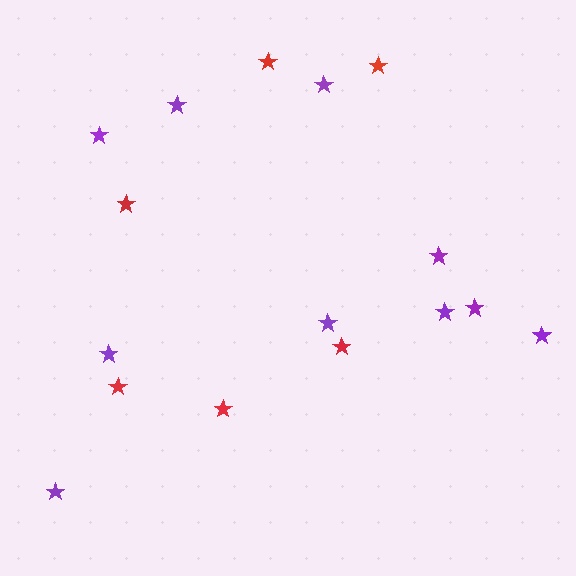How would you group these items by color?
There are 2 groups: one group of purple stars (10) and one group of red stars (6).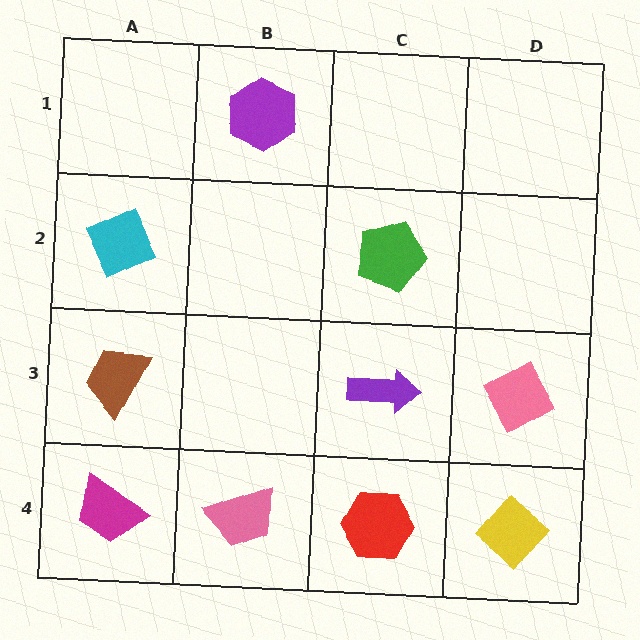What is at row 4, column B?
A pink trapezoid.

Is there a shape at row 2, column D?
No, that cell is empty.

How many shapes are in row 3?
3 shapes.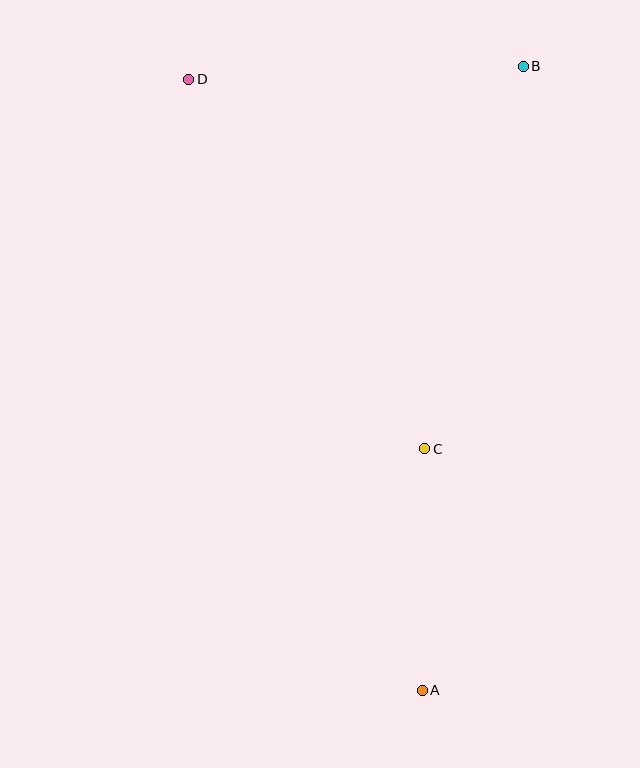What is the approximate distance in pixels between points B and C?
The distance between B and C is approximately 395 pixels.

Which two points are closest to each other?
Points A and C are closest to each other.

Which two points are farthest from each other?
Points A and D are farthest from each other.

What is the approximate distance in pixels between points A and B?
The distance between A and B is approximately 632 pixels.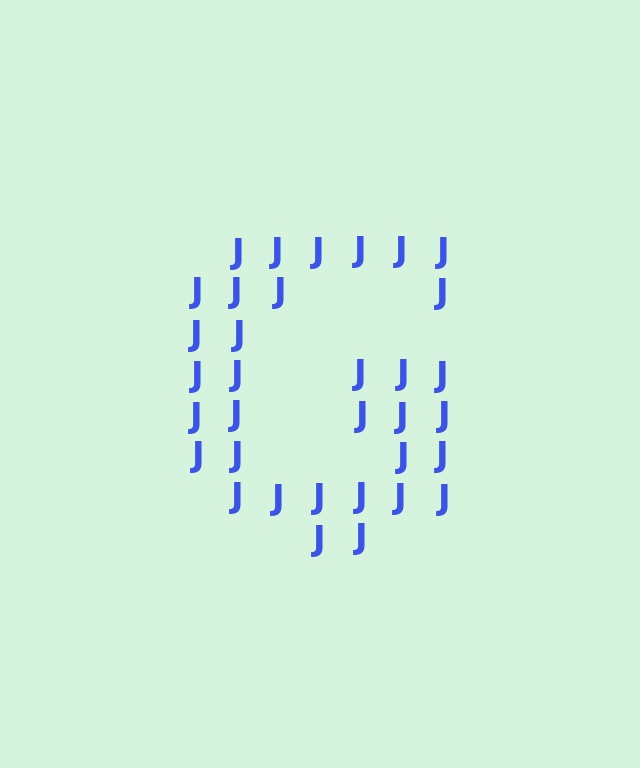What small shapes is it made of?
It is made of small letter J's.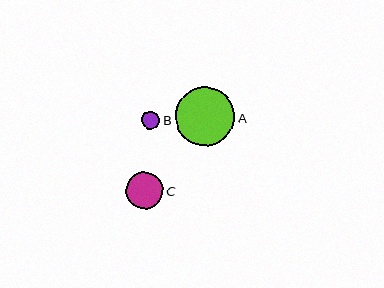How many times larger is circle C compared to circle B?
Circle C is approximately 2.1 times the size of circle B.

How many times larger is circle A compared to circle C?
Circle A is approximately 1.6 times the size of circle C.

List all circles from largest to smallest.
From largest to smallest: A, C, B.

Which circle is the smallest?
Circle B is the smallest with a size of approximately 18 pixels.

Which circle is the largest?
Circle A is the largest with a size of approximately 59 pixels.